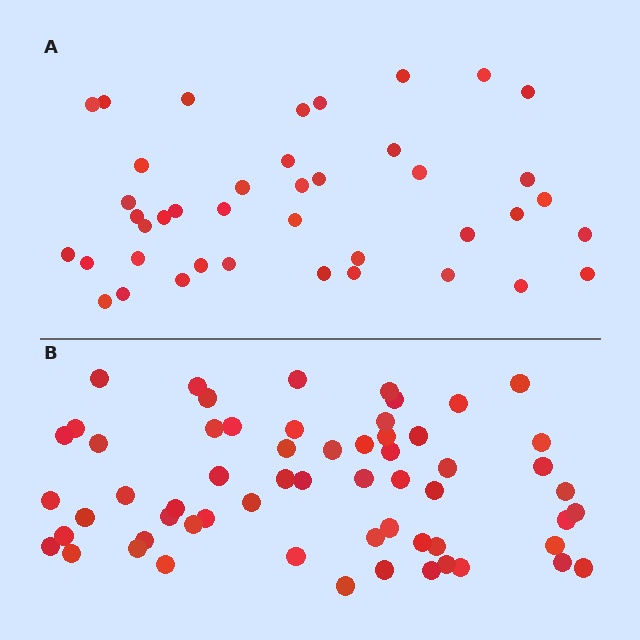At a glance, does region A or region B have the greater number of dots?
Region B (the bottom region) has more dots.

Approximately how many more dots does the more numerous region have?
Region B has approximately 20 more dots than region A.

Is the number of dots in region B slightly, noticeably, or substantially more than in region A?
Region B has substantially more. The ratio is roughly 1.5 to 1.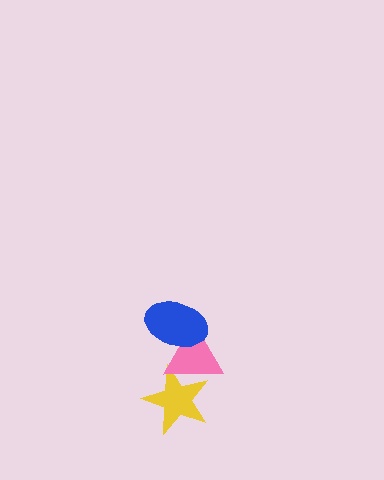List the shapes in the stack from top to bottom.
From top to bottom: the blue ellipse, the pink triangle, the yellow star.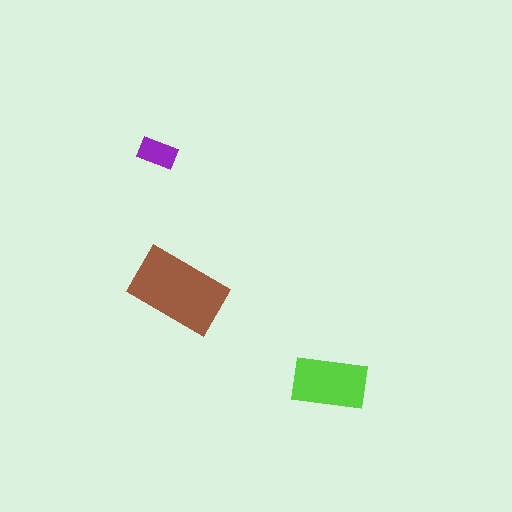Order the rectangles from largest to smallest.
the brown one, the lime one, the purple one.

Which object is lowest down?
The lime rectangle is bottommost.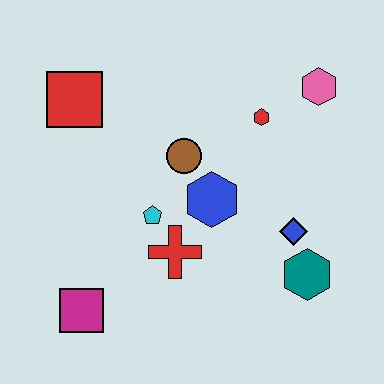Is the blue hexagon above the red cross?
Yes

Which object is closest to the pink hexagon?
The red hexagon is closest to the pink hexagon.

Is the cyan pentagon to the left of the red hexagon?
Yes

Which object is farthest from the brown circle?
The magenta square is farthest from the brown circle.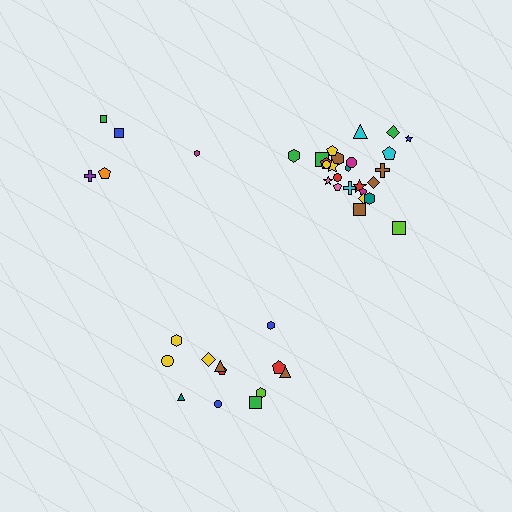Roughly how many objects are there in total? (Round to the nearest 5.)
Roughly 40 objects in total.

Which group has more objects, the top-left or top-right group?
The top-right group.